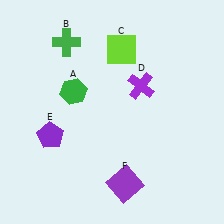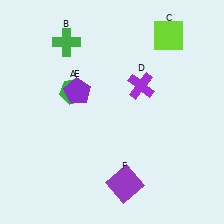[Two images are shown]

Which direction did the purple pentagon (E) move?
The purple pentagon (E) moved up.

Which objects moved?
The objects that moved are: the lime square (C), the purple pentagon (E).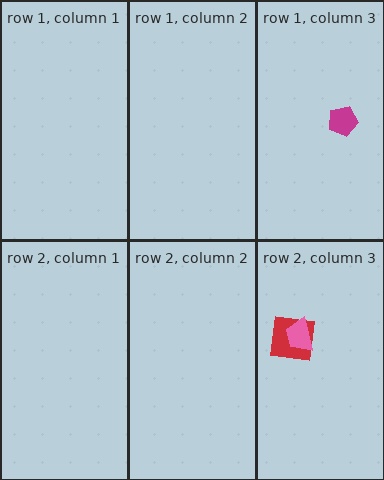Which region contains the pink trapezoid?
The row 2, column 3 region.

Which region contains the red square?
The row 2, column 3 region.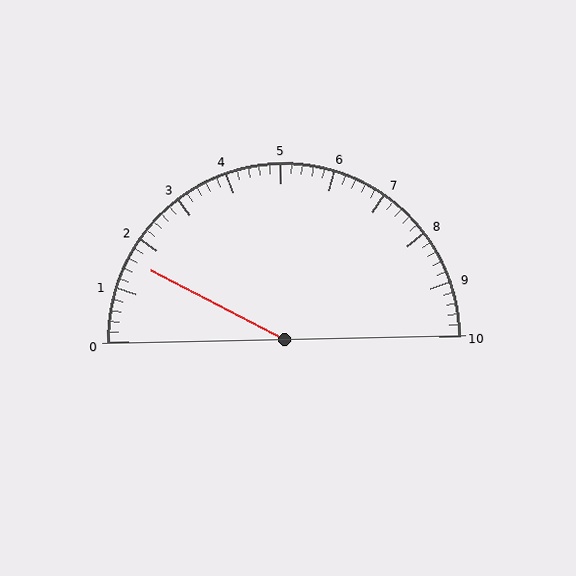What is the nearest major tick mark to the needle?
The nearest major tick mark is 2.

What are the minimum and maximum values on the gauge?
The gauge ranges from 0 to 10.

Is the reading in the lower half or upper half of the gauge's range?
The reading is in the lower half of the range (0 to 10).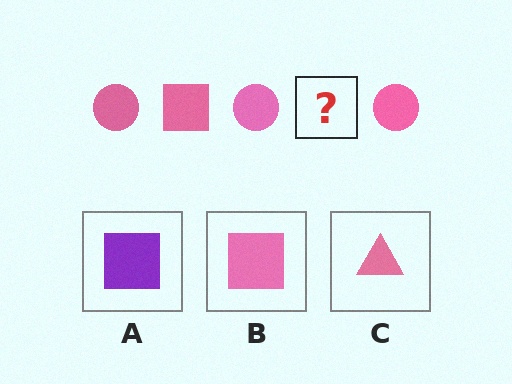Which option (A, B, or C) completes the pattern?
B.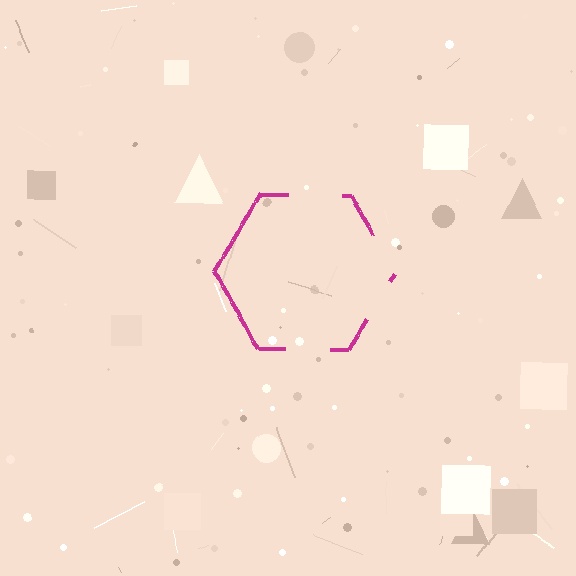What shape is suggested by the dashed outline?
The dashed outline suggests a hexagon.